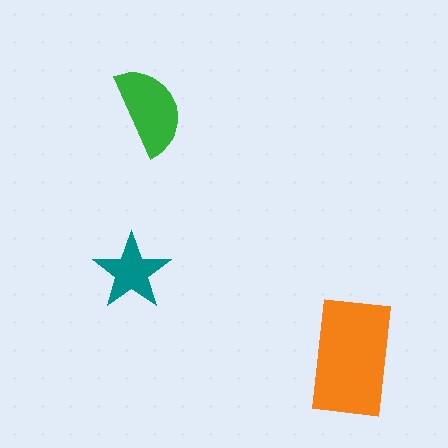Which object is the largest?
The orange rectangle.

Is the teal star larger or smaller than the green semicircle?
Smaller.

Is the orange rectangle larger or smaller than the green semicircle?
Larger.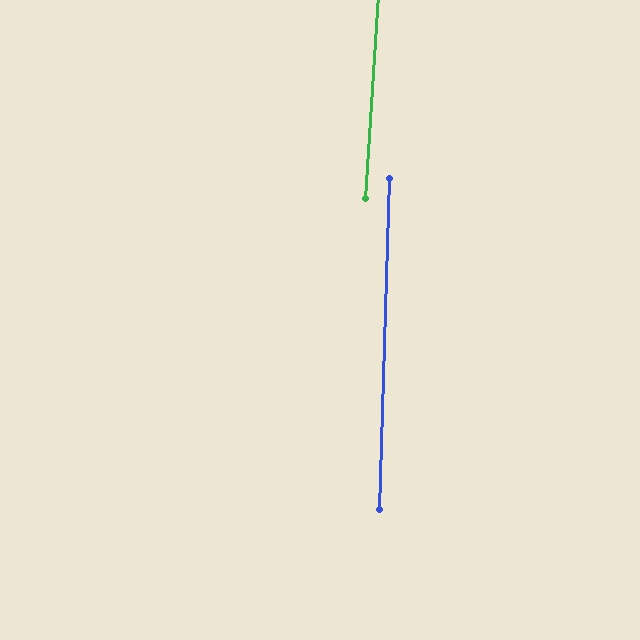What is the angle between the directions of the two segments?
Approximately 2 degrees.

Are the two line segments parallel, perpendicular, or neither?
Parallel — their directions differ by only 1.9°.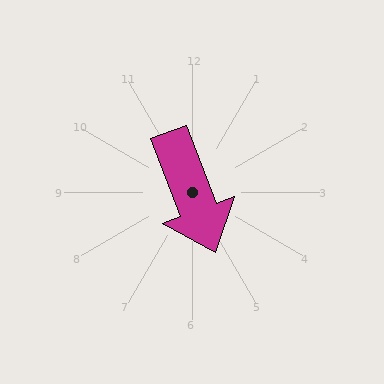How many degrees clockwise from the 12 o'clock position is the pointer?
Approximately 159 degrees.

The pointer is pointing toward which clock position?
Roughly 5 o'clock.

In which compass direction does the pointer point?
South.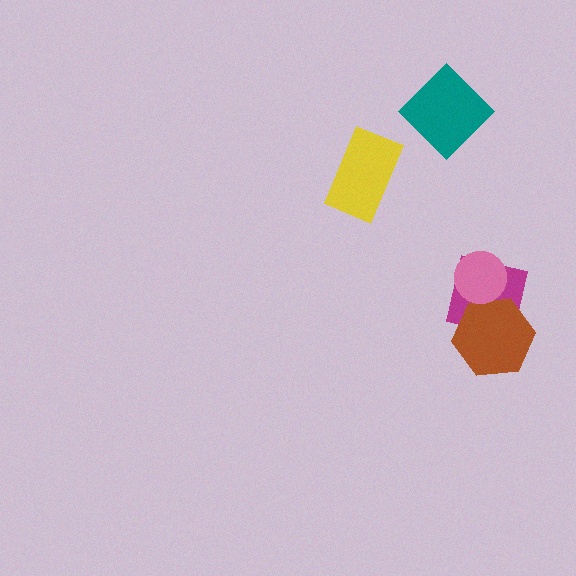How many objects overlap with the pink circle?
1 object overlaps with the pink circle.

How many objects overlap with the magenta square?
2 objects overlap with the magenta square.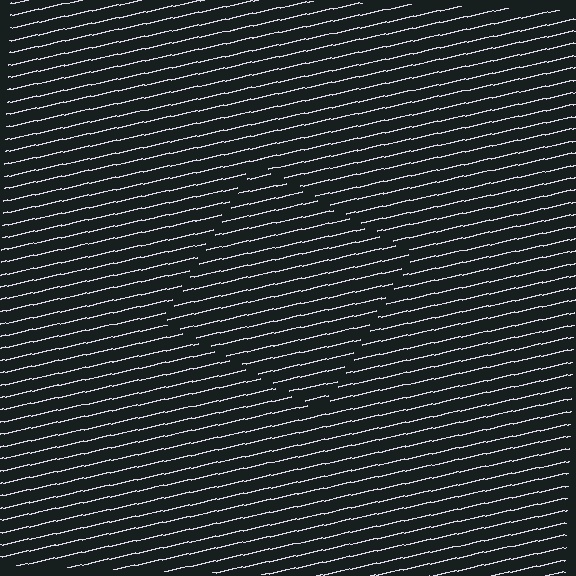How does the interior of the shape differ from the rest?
The interior of the shape contains the same grating, shifted by half a period — the contour is defined by the phase discontinuity where line-ends from the inner and outer gratings abut.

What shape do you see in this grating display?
An illusory square. The interior of the shape contains the same grating, shifted by half a period — the contour is defined by the phase discontinuity where line-ends from the inner and outer gratings abut.